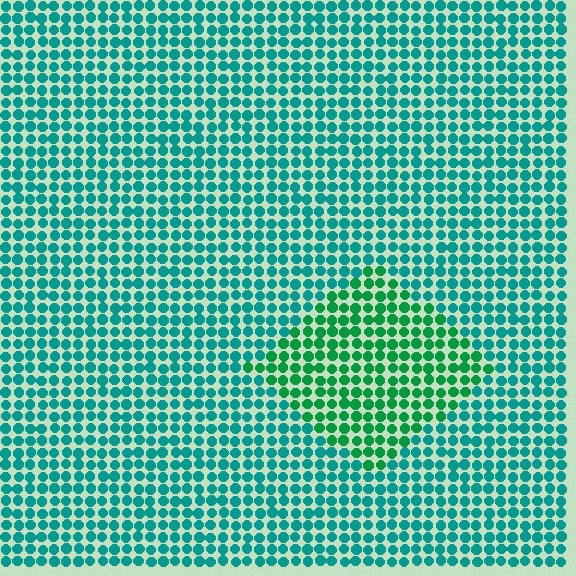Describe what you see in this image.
The image is filled with small teal elements in a uniform arrangement. A diamond-shaped region is visible where the elements are tinted to a slightly different hue, forming a subtle color boundary.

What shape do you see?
I see a diamond.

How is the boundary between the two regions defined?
The boundary is defined purely by a slight shift in hue (about 33 degrees). Spacing, size, and orientation are identical on both sides.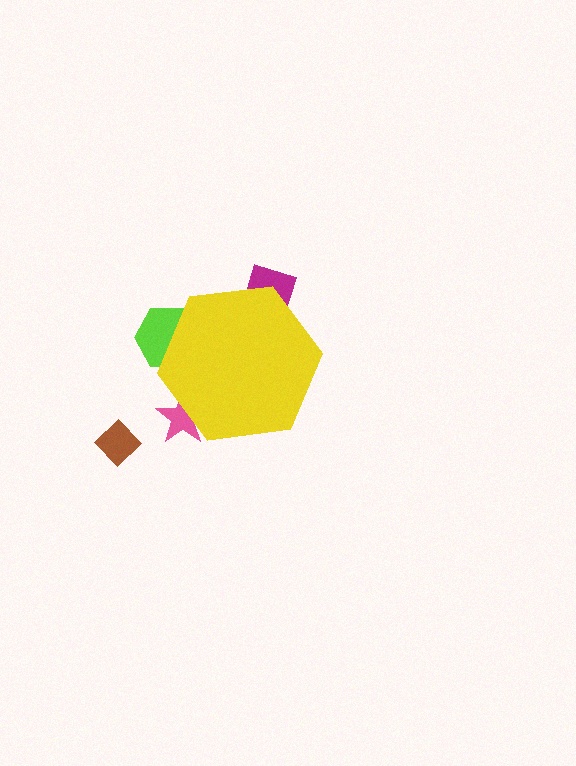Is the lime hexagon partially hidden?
Yes, the lime hexagon is partially hidden behind the yellow hexagon.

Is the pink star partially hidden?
Yes, the pink star is partially hidden behind the yellow hexagon.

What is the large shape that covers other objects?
A yellow hexagon.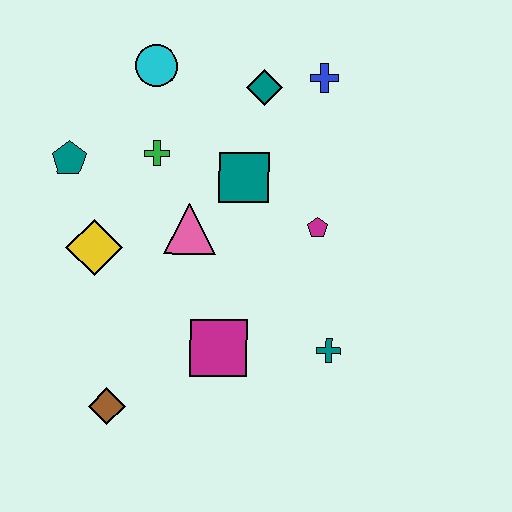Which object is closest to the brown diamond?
The magenta square is closest to the brown diamond.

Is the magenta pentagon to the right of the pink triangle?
Yes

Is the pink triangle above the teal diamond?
No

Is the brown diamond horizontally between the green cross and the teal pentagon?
Yes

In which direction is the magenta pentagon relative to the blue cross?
The magenta pentagon is below the blue cross.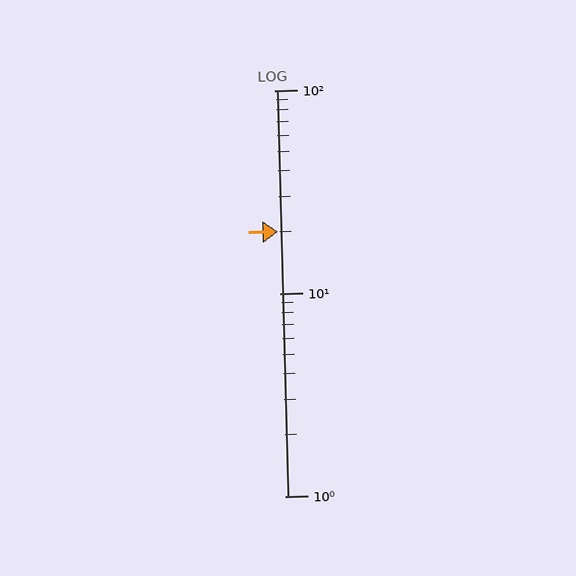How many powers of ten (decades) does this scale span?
The scale spans 2 decades, from 1 to 100.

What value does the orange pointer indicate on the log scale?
The pointer indicates approximately 20.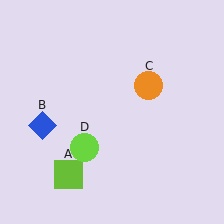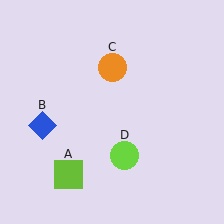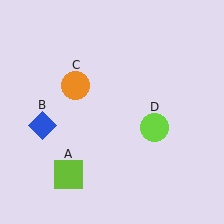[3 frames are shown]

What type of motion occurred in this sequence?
The orange circle (object C), lime circle (object D) rotated counterclockwise around the center of the scene.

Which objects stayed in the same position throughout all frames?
Lime square (object A) and blue diamond (object B) remained stationary.